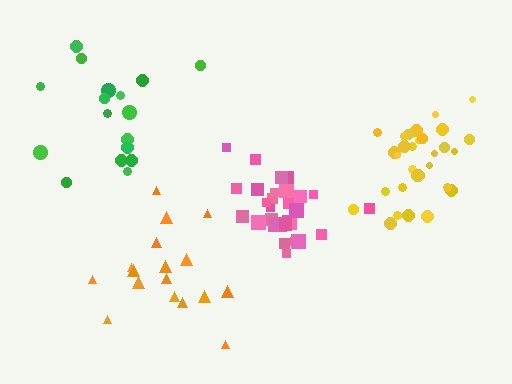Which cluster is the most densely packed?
Pink.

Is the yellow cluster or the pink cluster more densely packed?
Pink.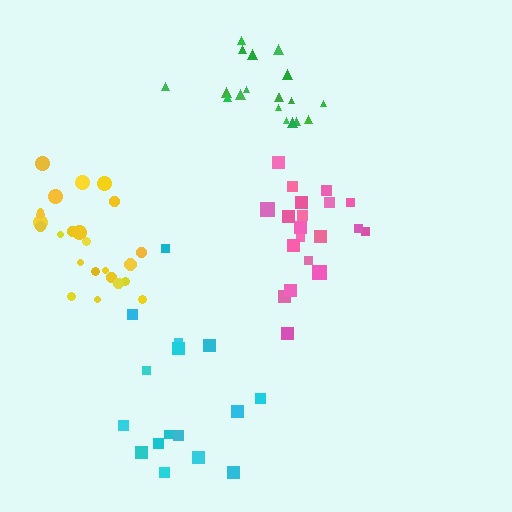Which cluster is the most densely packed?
Green.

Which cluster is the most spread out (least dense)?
Cyan.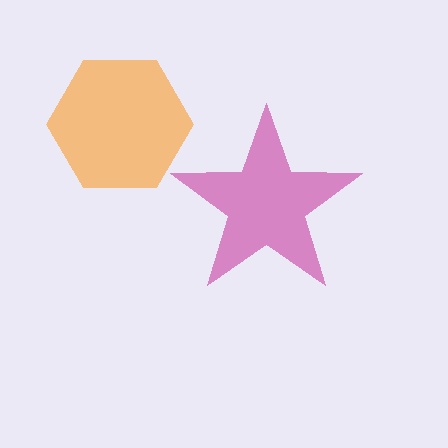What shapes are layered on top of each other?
The layered shapes are: a magenta star, an orange hexagon.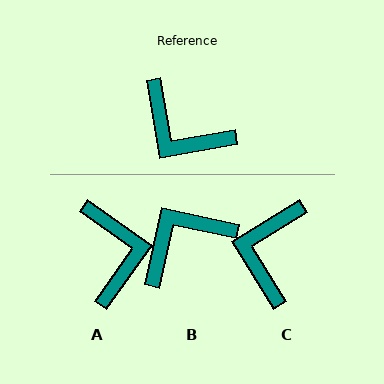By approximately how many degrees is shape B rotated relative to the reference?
Approximately 112 degrees clockwise.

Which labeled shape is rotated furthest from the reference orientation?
A, about 135 degrees away.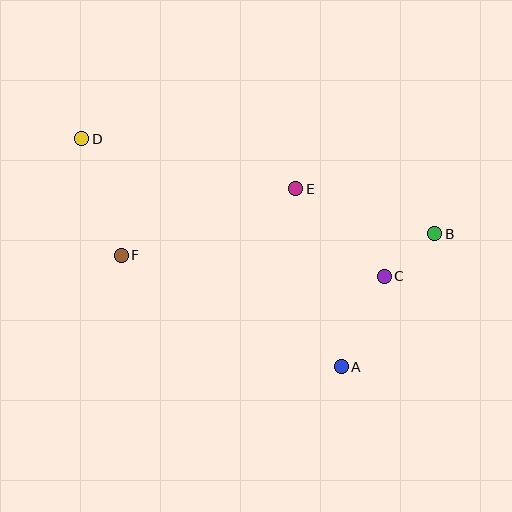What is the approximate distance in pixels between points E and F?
The distance between E and F is approximately 187 pixels.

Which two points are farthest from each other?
Points B and D are farthest from each other.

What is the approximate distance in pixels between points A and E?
The distance between A and E is approximately 184 pixels.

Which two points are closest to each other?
Points B and C are closest to each other.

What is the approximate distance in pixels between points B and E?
The distance between B and E is approximately 146 pixels.